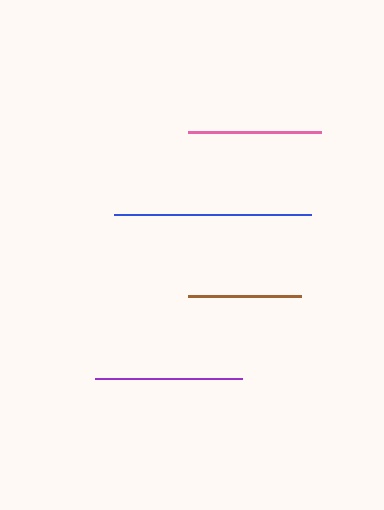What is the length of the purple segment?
The purple segment is approximately 147 pixels long.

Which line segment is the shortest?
The brown line is the shortest at approximately 112 pixels.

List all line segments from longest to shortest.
From longest to shortest: blue, purple, pink, brown.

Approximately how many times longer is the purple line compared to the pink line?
The purple line is approximately 1.1 times the length of the pink line.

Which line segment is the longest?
The blue line is the longest at approximately 197 pixels.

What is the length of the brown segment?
The brown segment is approximately 112 pixels long.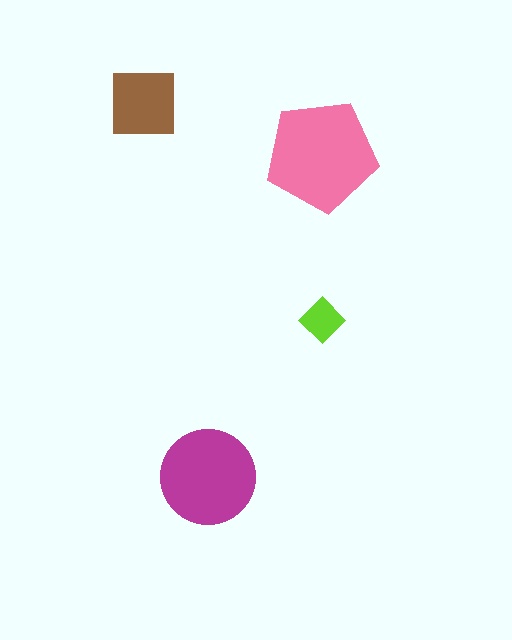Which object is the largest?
The pink pentagon.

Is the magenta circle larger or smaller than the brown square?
Larger.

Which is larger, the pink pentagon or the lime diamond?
The pink pentagon.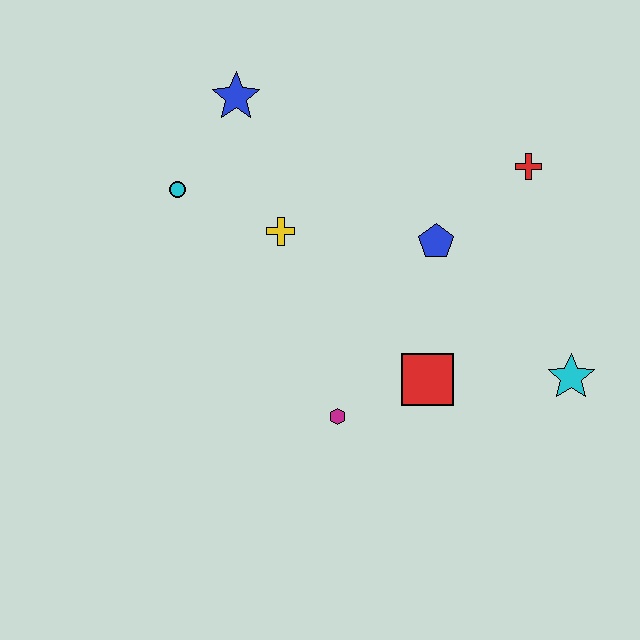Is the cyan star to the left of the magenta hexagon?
No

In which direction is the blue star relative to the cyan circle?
The blue star is above the cyan circle.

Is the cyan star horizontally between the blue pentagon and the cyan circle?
No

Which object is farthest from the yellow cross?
The cyan star is farthest from the yellow cross.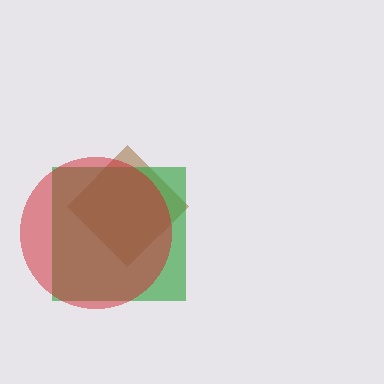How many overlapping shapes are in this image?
There are 3 overlapping shapes in the image.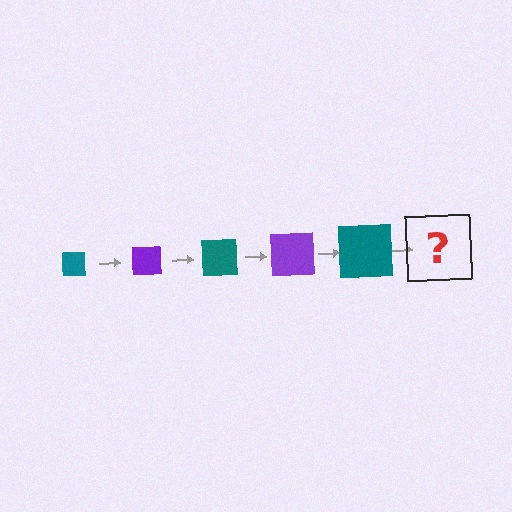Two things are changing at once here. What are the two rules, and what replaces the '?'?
The two rules are that the square grows larger each step and the color cycles through teal and purple. The '?' should be a purple square, larger than the previous one.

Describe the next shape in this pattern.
It should be a purple square, larger than the previous one.